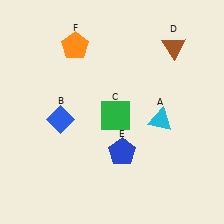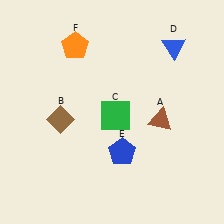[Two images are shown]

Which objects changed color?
A changed from cyan to brown. B changed from blue to brown. D changed from brown to blue.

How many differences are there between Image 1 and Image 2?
There are 3 differences between the two images.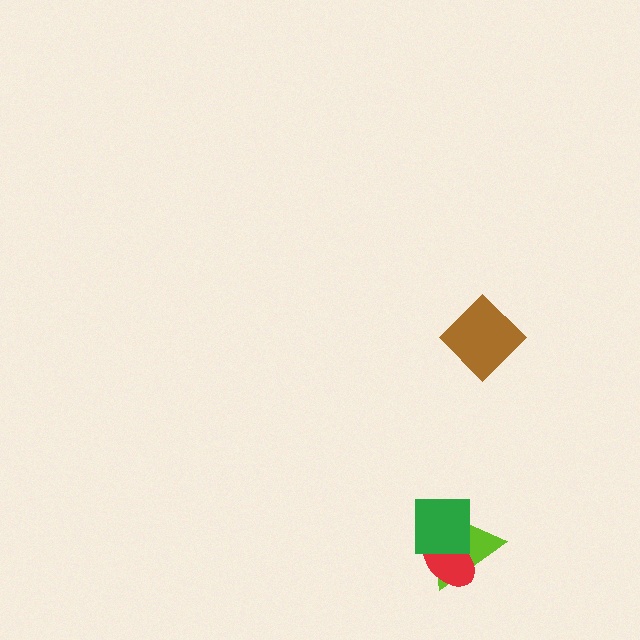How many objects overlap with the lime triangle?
2 objects overlap with the lime triangle.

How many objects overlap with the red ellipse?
2 objects overlap with the red ellipse.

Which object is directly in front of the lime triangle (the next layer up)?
The red ellipse is directly in front of the lime triangle.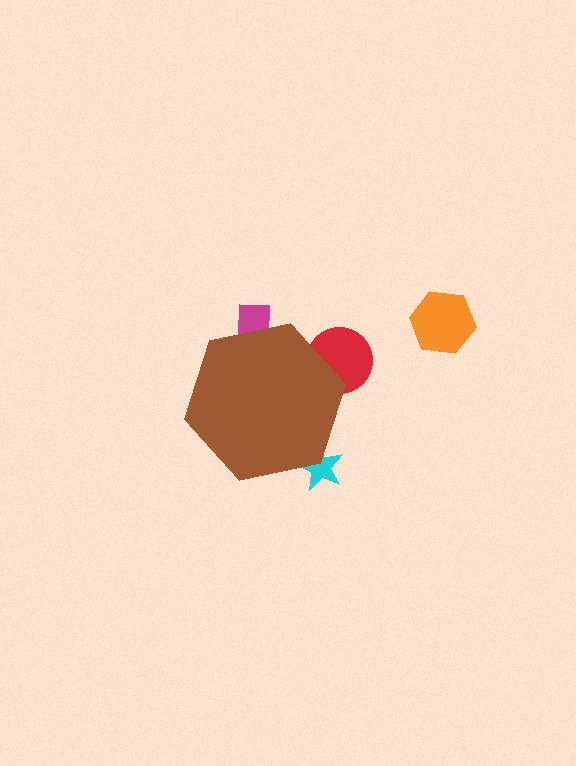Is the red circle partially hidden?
Yes, the red circle is partially hidden behind the brown hexagon.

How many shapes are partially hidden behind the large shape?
3 shapes are partially hidden.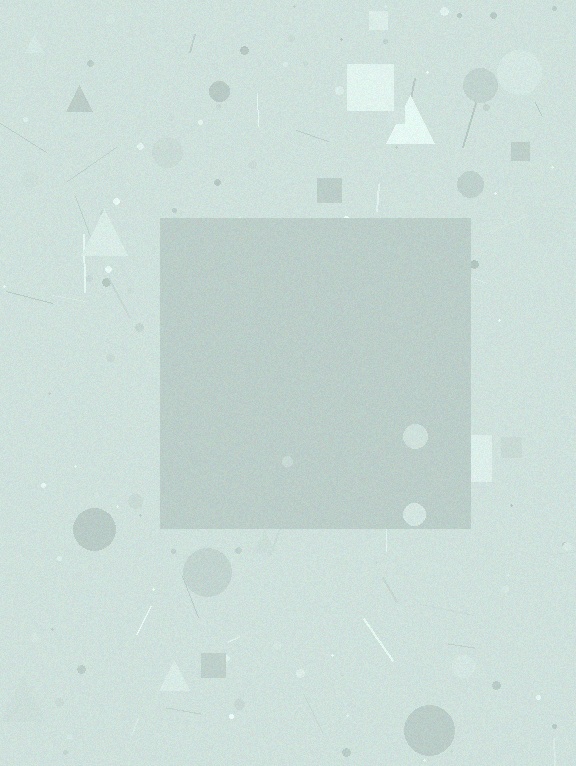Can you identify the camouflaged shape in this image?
The camouflaged shape is a square.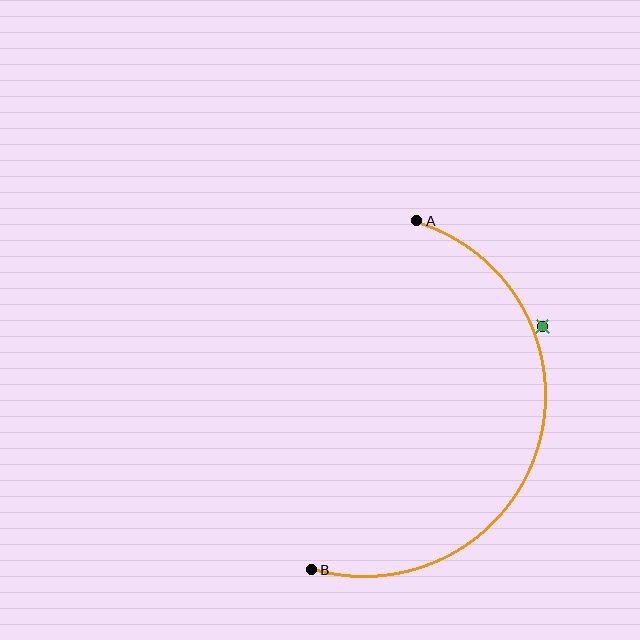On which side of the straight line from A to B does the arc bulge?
The arc bulges to the right of the straight line connecting A and B.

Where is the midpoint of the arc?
The arc midpoint is the point on the curve farthest from the straight line joining A and B. It sits to the right of that line.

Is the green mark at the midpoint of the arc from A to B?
No — the green mark does not lie on the arc at all. It sits slightly outside the curve.